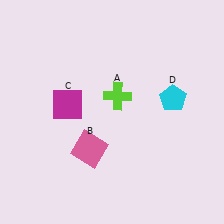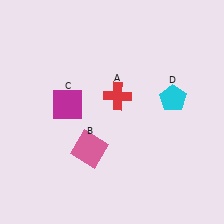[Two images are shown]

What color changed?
The cross (A) changed from lime in Image 1 to red in Image 2.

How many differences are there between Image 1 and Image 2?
There is 1 difference between the two images.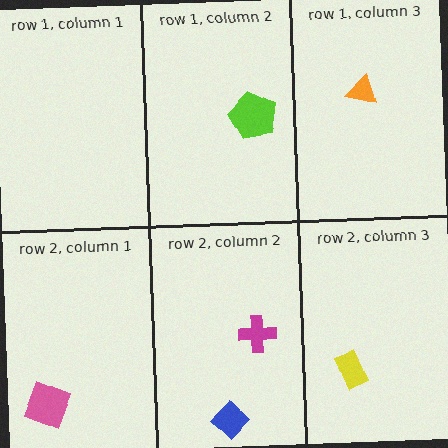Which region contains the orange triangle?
The row 1, column 3 region.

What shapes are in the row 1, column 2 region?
The lime pentagon.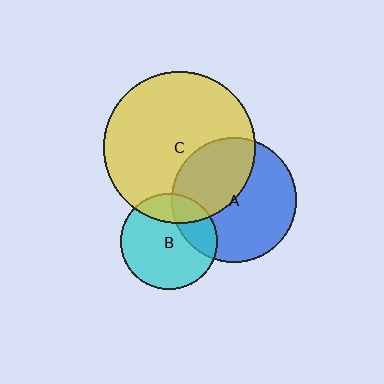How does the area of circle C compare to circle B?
Approximately 2.5 times.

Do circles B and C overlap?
Yes.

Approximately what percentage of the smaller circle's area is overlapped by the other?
Approximately 20%.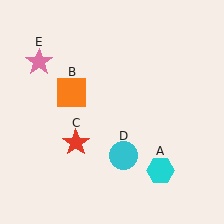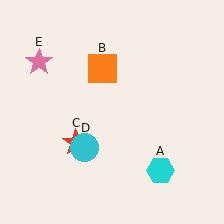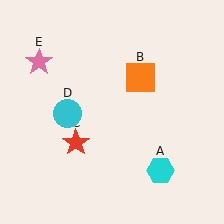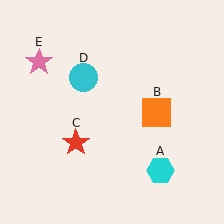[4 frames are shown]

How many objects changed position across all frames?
2 objects changed position: orange square (object B), cyan circle (object D).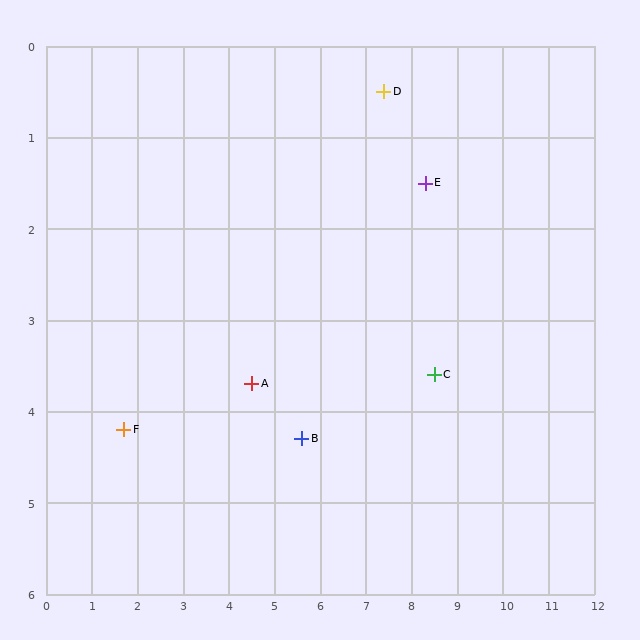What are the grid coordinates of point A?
Point A is at approximately (4.5, 3.7).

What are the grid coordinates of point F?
Point F is at approximately (1.7, 4.2).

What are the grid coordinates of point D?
Point D is at approximately (7.4, 0.5).